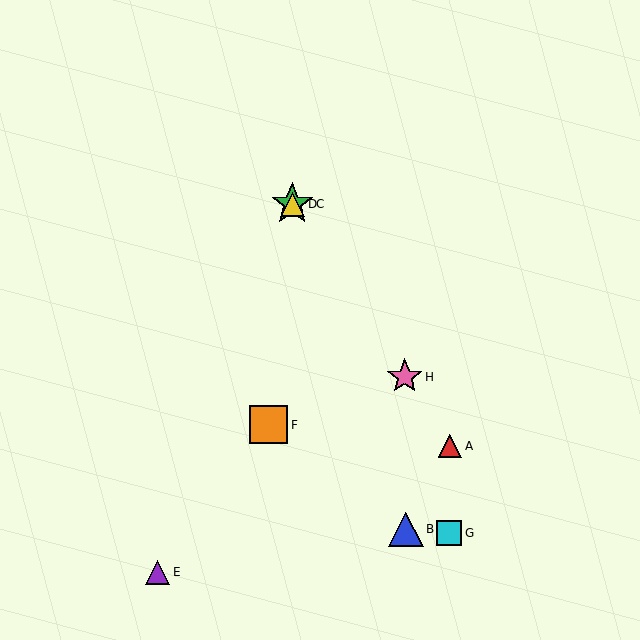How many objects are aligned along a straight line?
4 objects (A, C, D, H) are aligned along a straight line.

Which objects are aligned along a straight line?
Objects A, C, D, H are aligned along a straight line.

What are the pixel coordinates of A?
Object A is at (450, 446).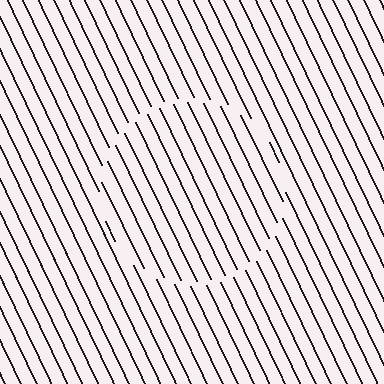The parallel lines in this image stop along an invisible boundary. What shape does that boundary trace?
An illusory circle. The interior of the shape contains the same grating, shifted by half a period — the contour is defined by the phase discontinuity where line-ends from the inner and outer gratings abut.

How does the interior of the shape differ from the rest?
The interior of the shape contains the same grating, shifted by half a period — the contour is defined by the phase discontinuity where line-ends from the inner and outer gratings abut.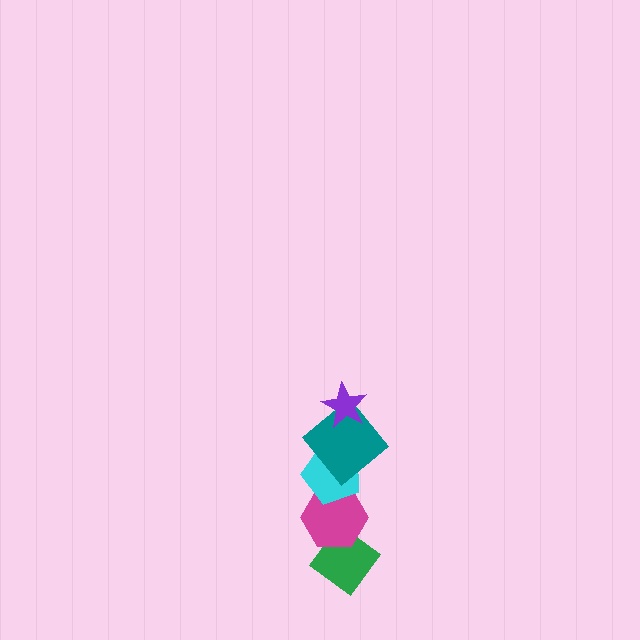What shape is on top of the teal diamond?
The purple star is on top of the teal diamond.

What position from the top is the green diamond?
The green diamond is 5th from the top.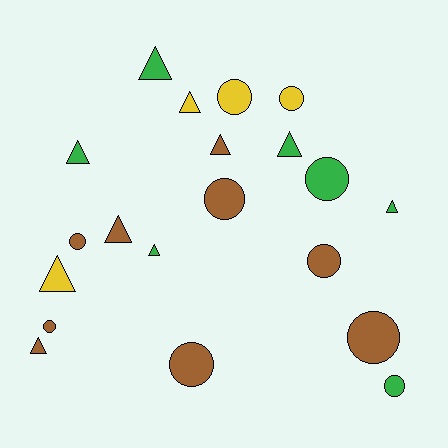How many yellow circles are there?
There are 2 yellow circles.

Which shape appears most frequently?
Triangle, with 10 objects.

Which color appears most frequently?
Brown, with 9 objects.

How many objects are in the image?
There are 20 objects.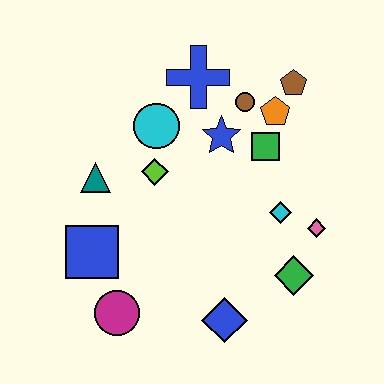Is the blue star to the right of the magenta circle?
Yes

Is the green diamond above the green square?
No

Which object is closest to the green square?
The orange pentagon is closest to the green square.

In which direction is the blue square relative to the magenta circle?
The blue square is above the magenta circle.